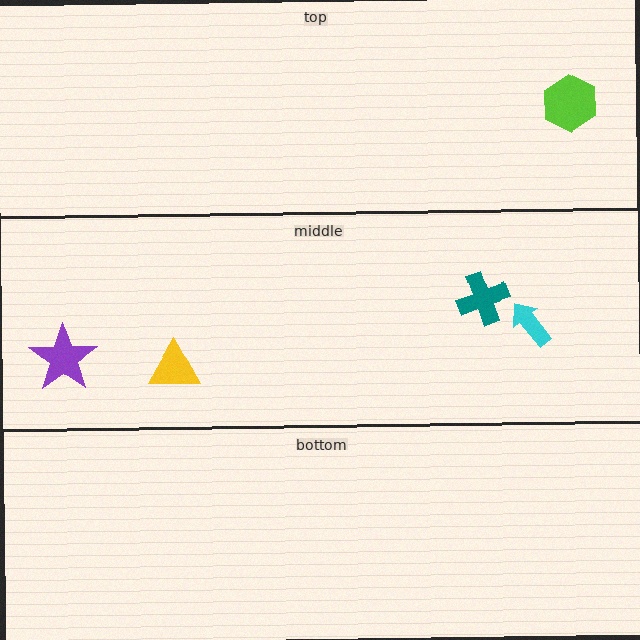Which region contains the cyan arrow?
The middle region.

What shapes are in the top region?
The lime hexagon.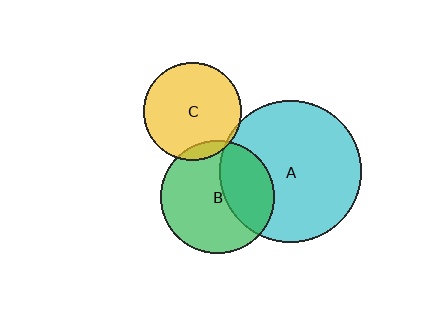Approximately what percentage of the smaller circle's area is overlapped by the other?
Approximately 35%.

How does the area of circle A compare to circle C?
Approximately 2.1 times.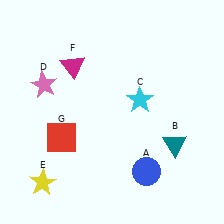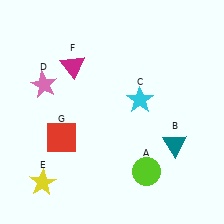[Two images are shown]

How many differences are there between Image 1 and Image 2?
There is 1 difference between the two images.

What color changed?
The circle (A) changed from blue in Image 1 to lime in Image 2.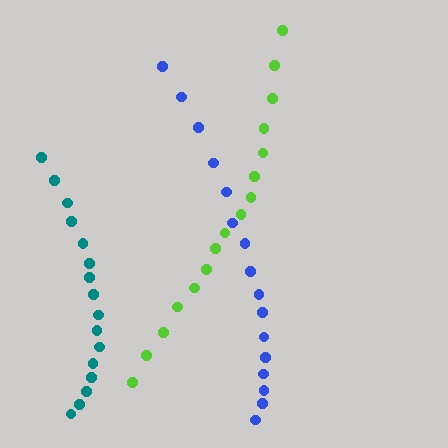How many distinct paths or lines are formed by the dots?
There are 3 distinct paths.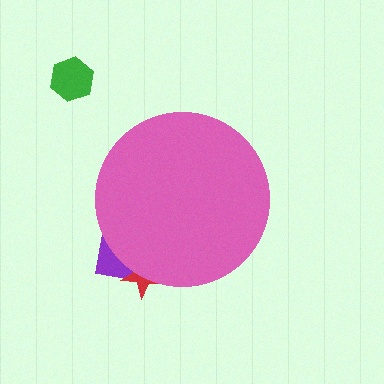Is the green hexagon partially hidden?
No, the green hexagon is fully visible.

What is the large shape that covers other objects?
A pink circle.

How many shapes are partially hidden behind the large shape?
2 shapes are partially hidden.